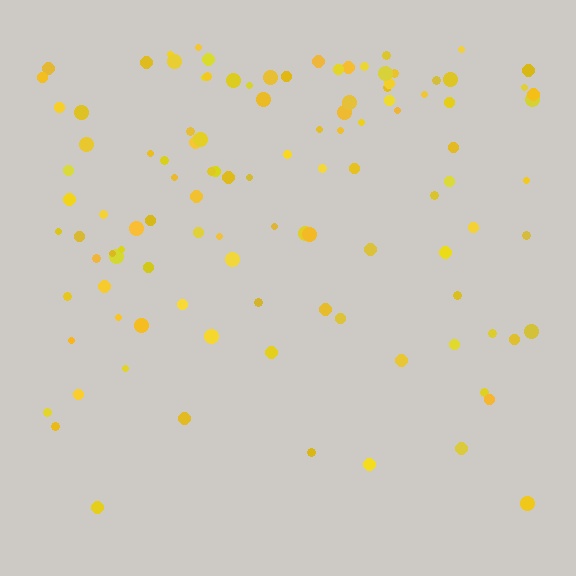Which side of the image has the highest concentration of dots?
The top.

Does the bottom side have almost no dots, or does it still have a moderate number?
Still a moderate number, just noticeably fewer than the top.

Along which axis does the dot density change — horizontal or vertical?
Vertical.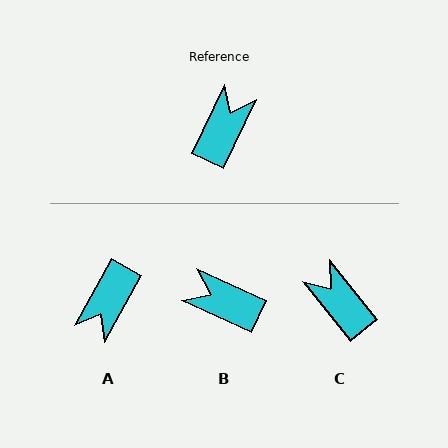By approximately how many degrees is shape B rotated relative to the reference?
Approximately 91 degrees counter-clockwise.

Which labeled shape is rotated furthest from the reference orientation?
A, about 177 degrees away.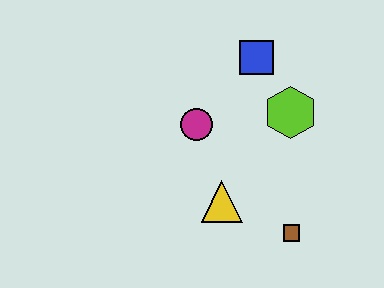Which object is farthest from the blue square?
The brown square is farthest from the blue square.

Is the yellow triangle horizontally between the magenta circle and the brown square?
Yes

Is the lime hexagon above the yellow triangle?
Yes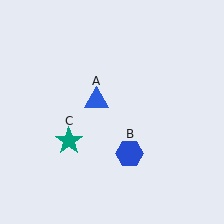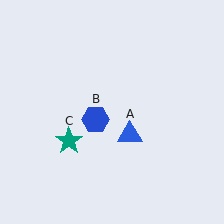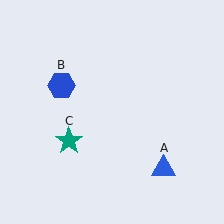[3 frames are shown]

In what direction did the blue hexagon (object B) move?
The blue hexagon (object B) moved up and to the left.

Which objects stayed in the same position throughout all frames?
Teal star (object C) remained stationary.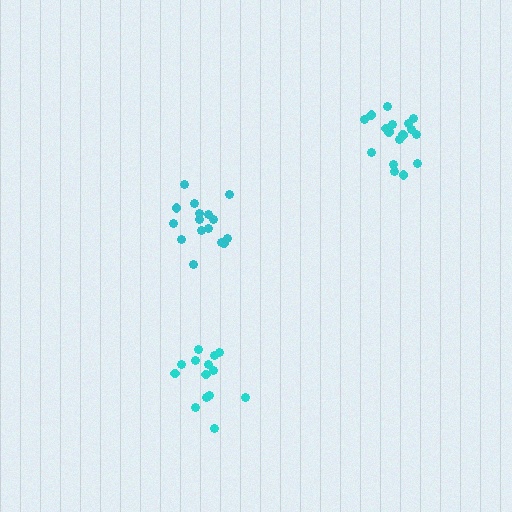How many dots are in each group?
Group 1: 18 dots, Group 2: 16 dots, Group 3: 14 dots (48 total).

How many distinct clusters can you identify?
There are 3 distinct clusters.